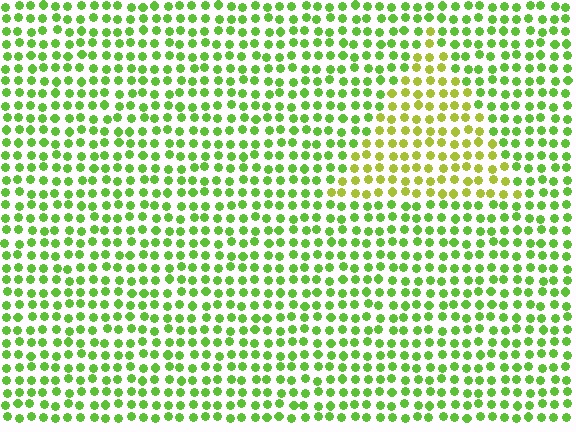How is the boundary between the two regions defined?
The boundary is defined purely by a slight shift in hue (about 32 degrees). Spacing, size, and orientation are identical on both sides.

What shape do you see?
I see a triangle.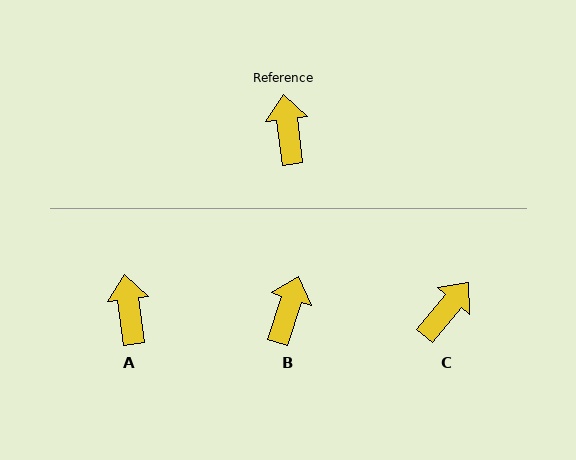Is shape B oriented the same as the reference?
No, it is off by about 25 degrees.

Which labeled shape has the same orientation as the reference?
A.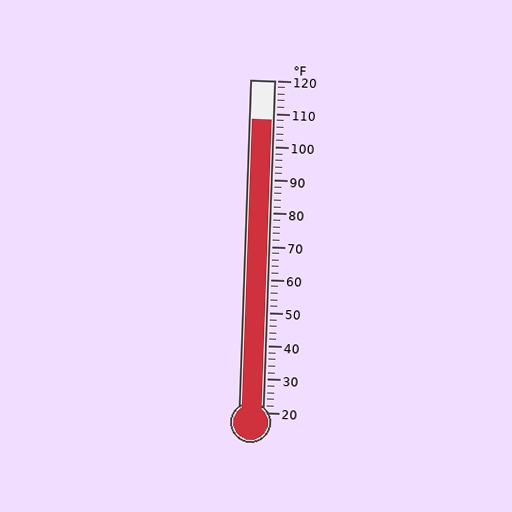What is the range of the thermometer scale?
The thermometer scale ranges from 20°F to 120°F.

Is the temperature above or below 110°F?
The temperature is below 110°F.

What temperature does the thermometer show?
The thermometer shows approximately 108°F.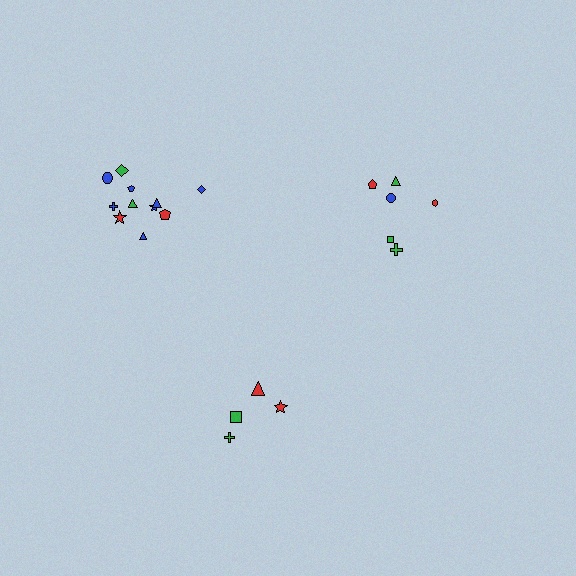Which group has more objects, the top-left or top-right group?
The top-left group.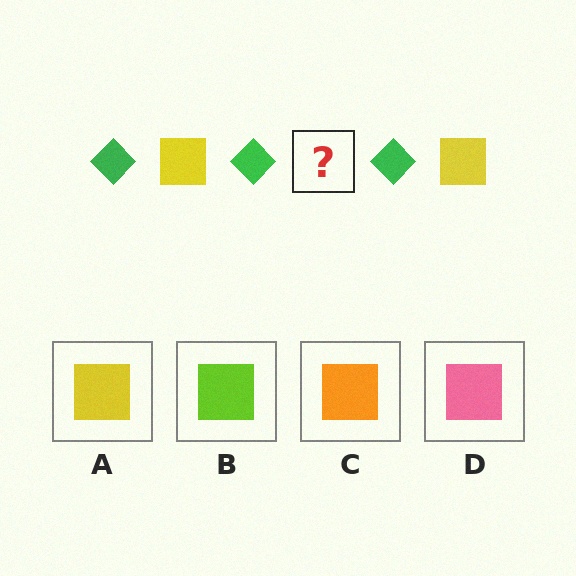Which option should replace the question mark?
Option A.